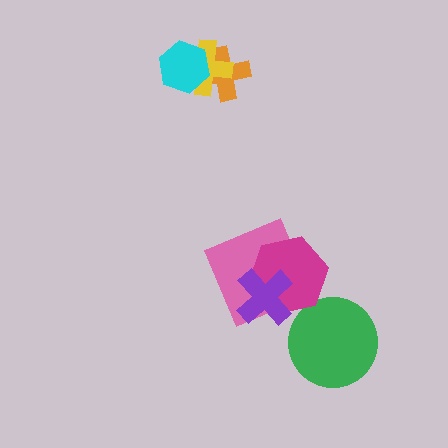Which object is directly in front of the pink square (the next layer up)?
The magenta hexagon is directly in front of the pink square.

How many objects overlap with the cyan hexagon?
2 objects overlap with the cyan hexagon.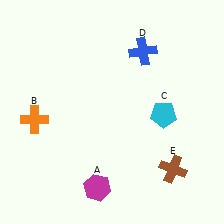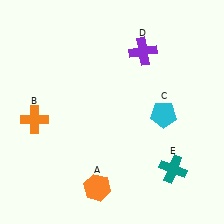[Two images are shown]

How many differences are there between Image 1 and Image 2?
There are 3 differences between the two images.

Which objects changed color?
A changed from magenta to orange. D changed from blue to purple. E changed from brown to teal.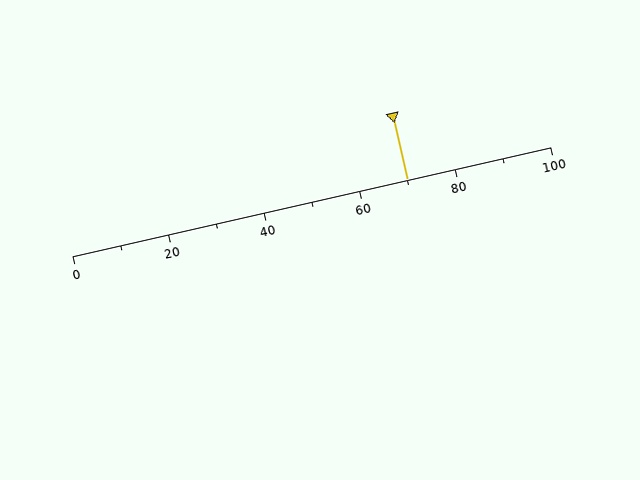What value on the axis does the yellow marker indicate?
The marker indicates approximately 70.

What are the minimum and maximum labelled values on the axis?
The axis runs from 0 to 100.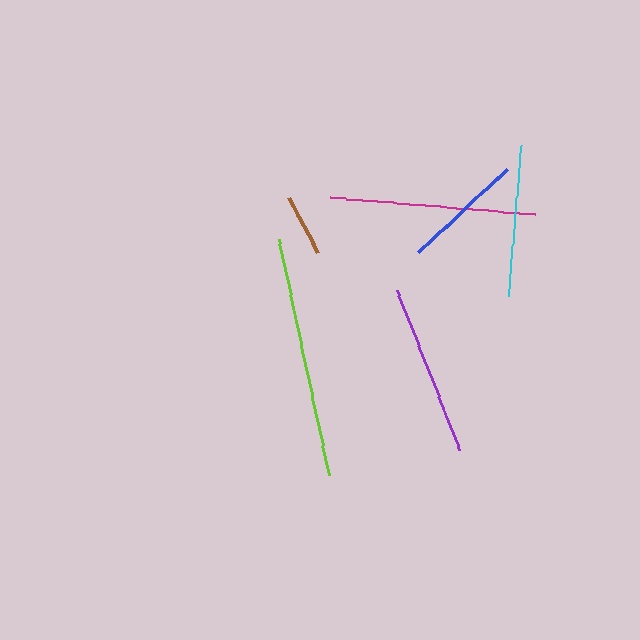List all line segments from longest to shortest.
From longest to shortest: lime, magenta, purple, cyan, blue, brown.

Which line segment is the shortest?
The brown line is the shortest at approximately 62 pixels.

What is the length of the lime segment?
The lime segment is approximately 241 pixels long.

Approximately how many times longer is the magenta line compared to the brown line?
The magenta line is approximately 3.3 times the length of the brown line.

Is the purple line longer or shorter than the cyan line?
The purple line is longer than the cyan line.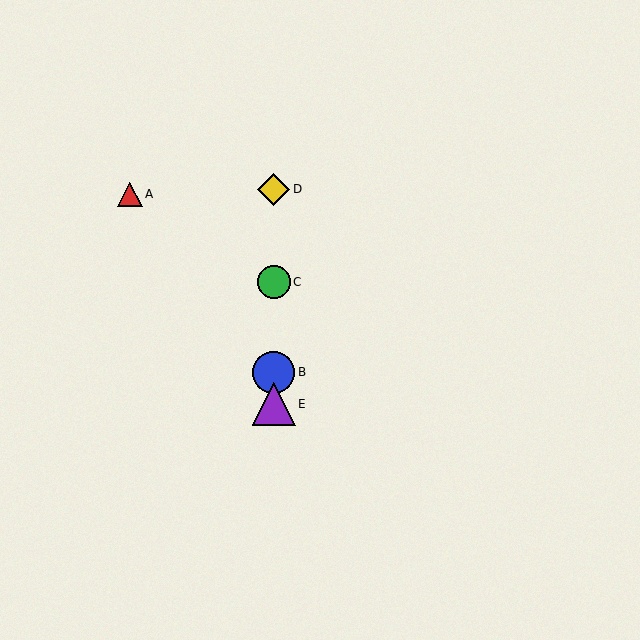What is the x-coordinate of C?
Object C is at x≈274.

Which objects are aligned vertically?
Objects B, C, D, E are aligned vertically.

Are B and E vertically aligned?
Yes, both are at x≈274.